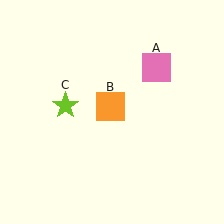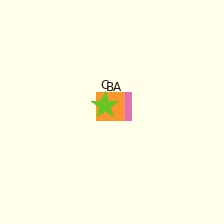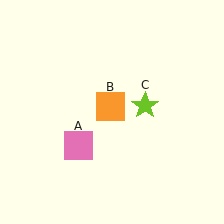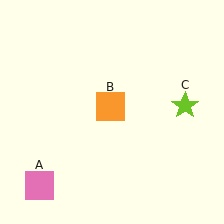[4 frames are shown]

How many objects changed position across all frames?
2 objects changed position: pink square (object A), lime star (object C).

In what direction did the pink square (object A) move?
The pink square (object A) moved down and to the left.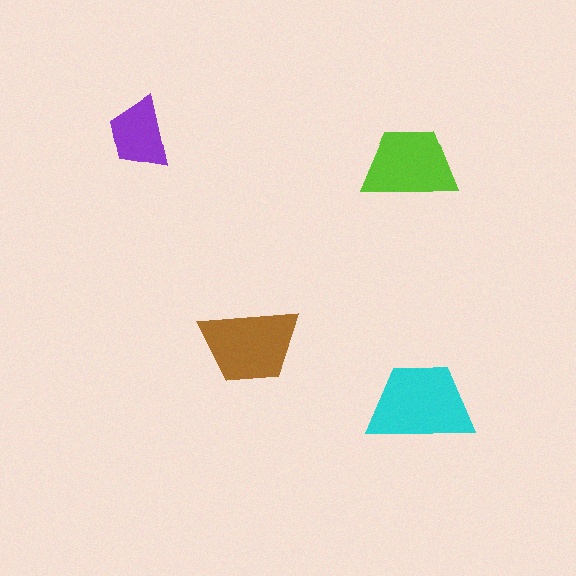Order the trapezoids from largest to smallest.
the cyan one, the brown one, the lime one, the purple one.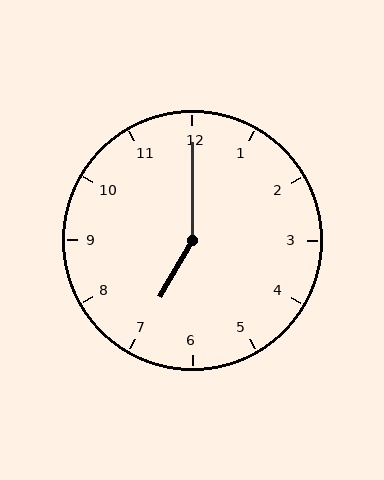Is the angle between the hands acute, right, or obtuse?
It is obtuse.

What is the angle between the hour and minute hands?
Approximately 150 degrees.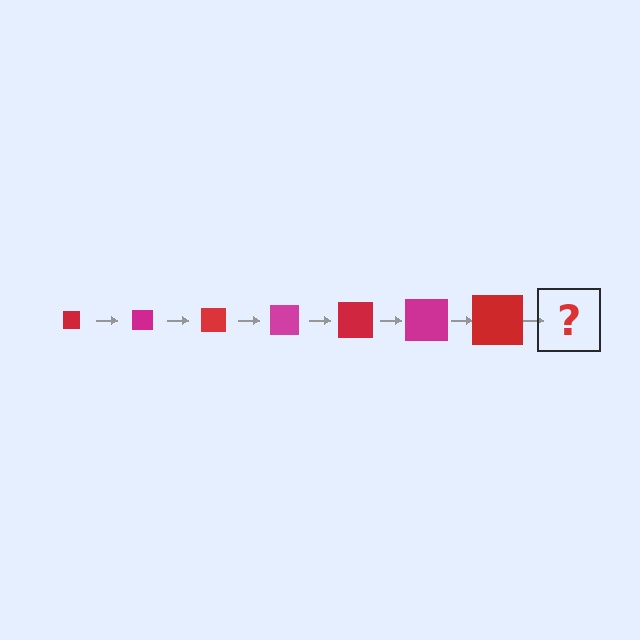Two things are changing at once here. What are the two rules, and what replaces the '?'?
The two rules are that the square grows larger each step and the color cycles through red and magenta. The '?' should be a magenta square, larger than the previous one.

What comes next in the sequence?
The next element should be a magenta square, larger than the previous one.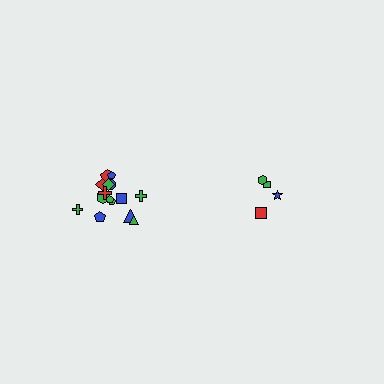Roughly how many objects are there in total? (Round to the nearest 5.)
Roughly 20 objects in total.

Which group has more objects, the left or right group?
The left group.